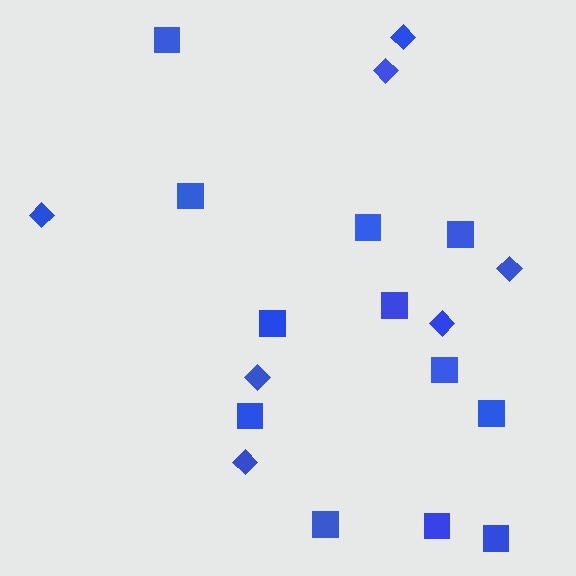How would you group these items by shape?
There are 2 groups: one group of squares (12) and one group of diamonds (7).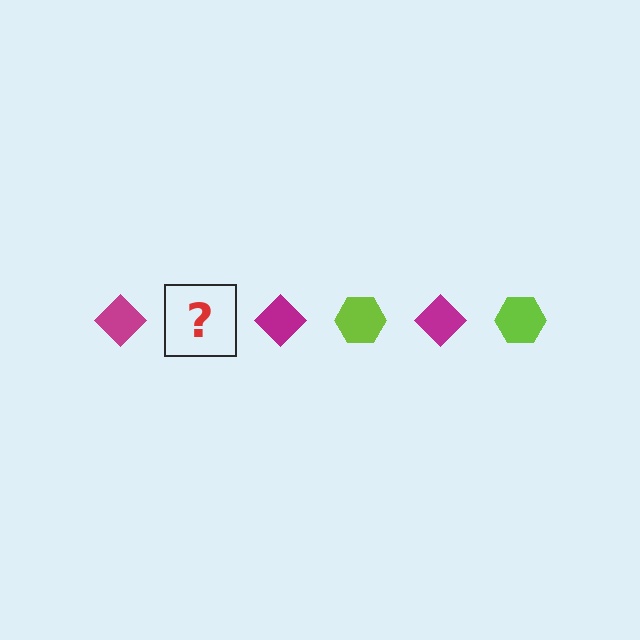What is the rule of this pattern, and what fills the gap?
The rule is that the pattern alternates between magenta diamond and lime hexagon. The gap should be filled with a lime hexagon.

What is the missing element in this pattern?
The missing element is a lime hexagon.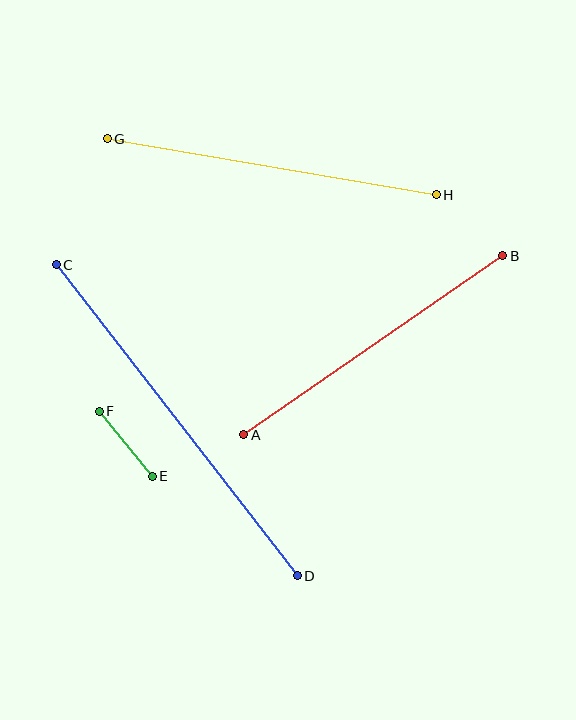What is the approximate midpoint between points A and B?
The midpoint is at approximately (373, 345) pixels.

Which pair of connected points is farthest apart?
Points C and D are farthest apart.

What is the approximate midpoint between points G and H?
The midpoint is at approximately (272, 167) pixels.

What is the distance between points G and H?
The distance is approximately 334 pixels.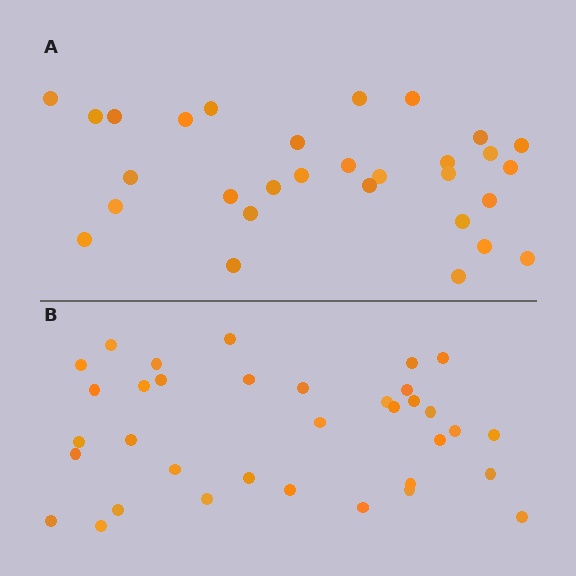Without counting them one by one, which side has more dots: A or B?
Region B (the bottom region) has more dots.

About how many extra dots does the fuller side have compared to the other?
Region B has about 5 more dots than region A.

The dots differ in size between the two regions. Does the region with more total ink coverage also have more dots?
No. Region A has more total ink coverage because its dots are larger, but region B actually contains more individual dots. Total area can be misleading — the number of items is what matters here.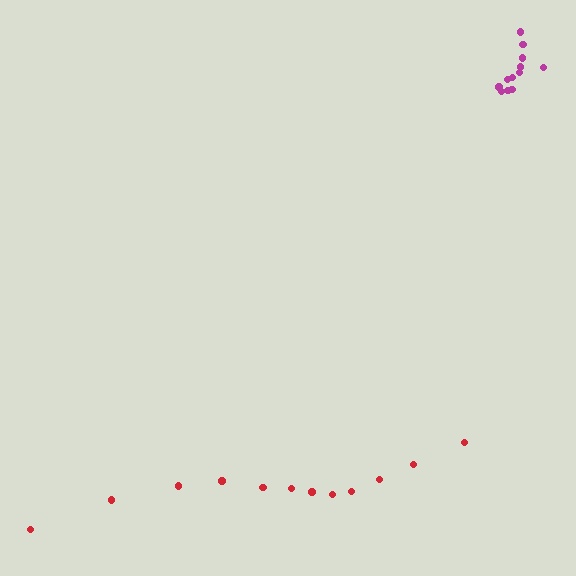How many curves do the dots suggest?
There are 2 distinct paths.